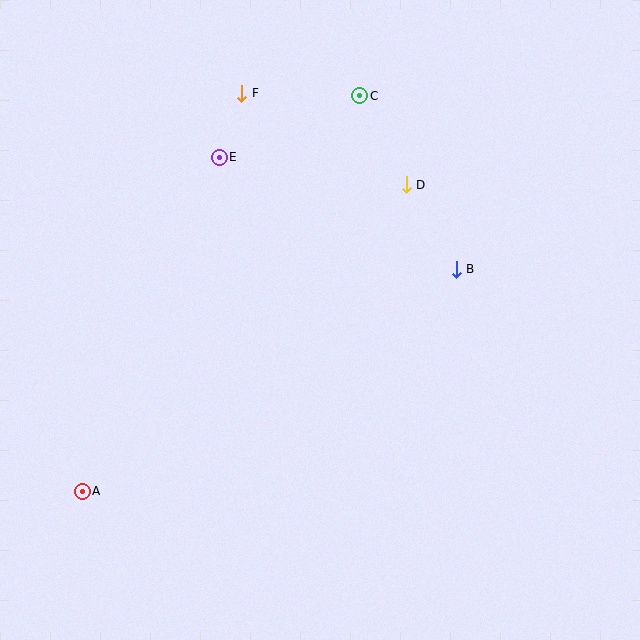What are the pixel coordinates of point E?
Point E is at (219, 157).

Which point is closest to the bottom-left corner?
Point A is closest to the bottom-left corner.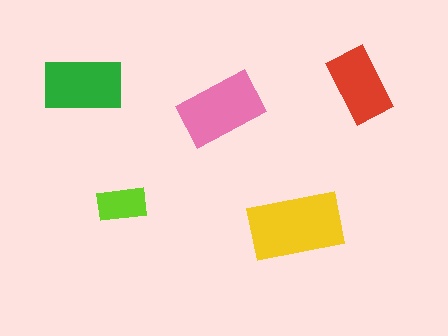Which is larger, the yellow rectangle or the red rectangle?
The yellow one.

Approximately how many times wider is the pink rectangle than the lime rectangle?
About 1.5 times wider.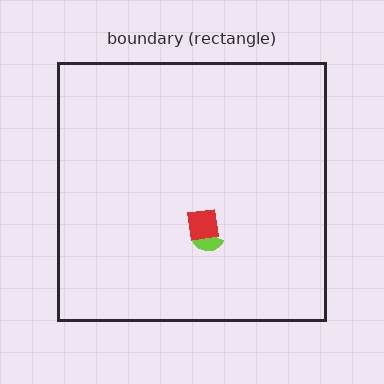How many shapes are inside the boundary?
2 inside, 0 outside.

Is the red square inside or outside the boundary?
Inside.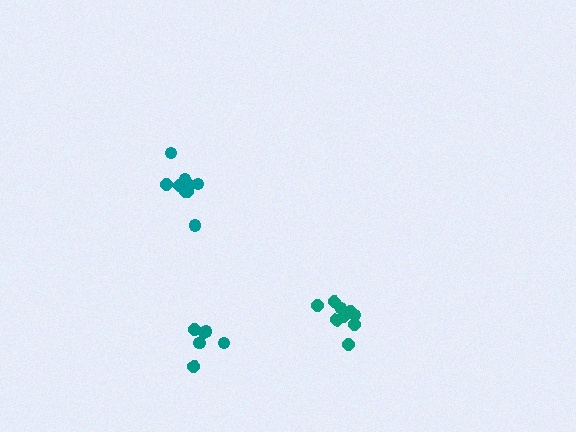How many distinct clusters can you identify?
There are 3 distinct clusters.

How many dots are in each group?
Group 1: 6 dots, Group 2: 10 dots, Group 3: 9 dots (25 total).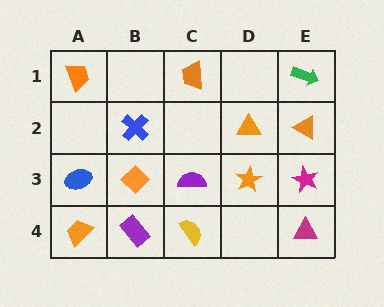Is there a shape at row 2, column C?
No, that cell is empty.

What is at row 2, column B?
A blue cross.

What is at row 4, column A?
An orange trapezoid.